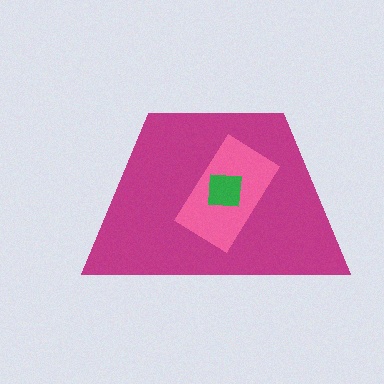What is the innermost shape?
The green square.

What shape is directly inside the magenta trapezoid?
The pink rectangle.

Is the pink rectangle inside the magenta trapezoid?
Yes.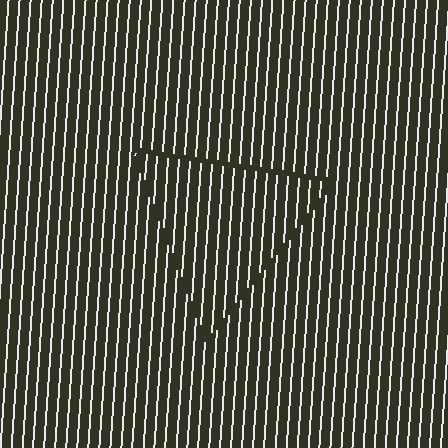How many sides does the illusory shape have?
3 sides — the line-ends trace a triangle.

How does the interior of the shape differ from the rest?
The interior of the shape contains the same grating, shifted by half a period — the contour is defined by the phase discontinuity where line-ends from the inner and outer gratings abut.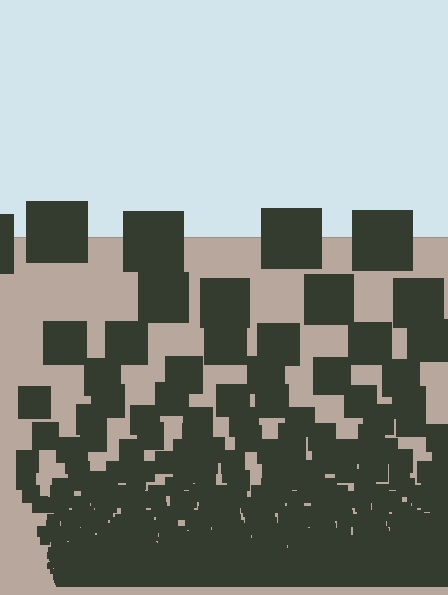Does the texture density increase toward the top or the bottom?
Density increases toward the bottom.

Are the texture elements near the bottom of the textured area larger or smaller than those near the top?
Smaller. The gradient is inverted — elements near the bottom are smaller and denser.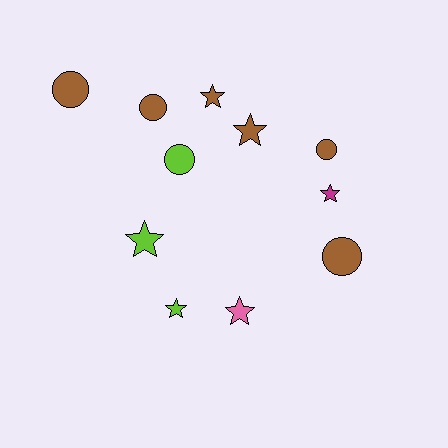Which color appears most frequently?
Brown, with 6 objects.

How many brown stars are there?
There are 2 brown stars.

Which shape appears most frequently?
Star, with 6 objects.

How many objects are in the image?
There are 11 objects.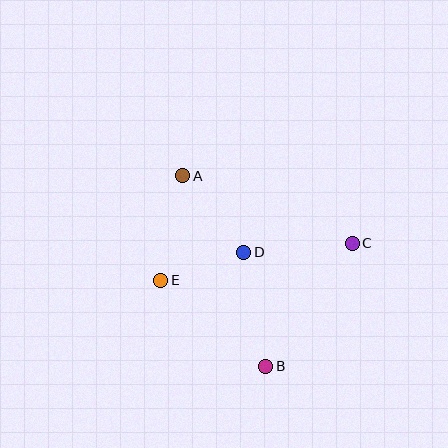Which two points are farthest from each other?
Points A and B are farthest from each other.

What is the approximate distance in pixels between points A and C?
The distance between A and C is approximately 182 pixels.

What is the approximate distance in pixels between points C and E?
The distance between C and E is approximately 195 pixels.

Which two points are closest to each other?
Points D and E are closest to each other.